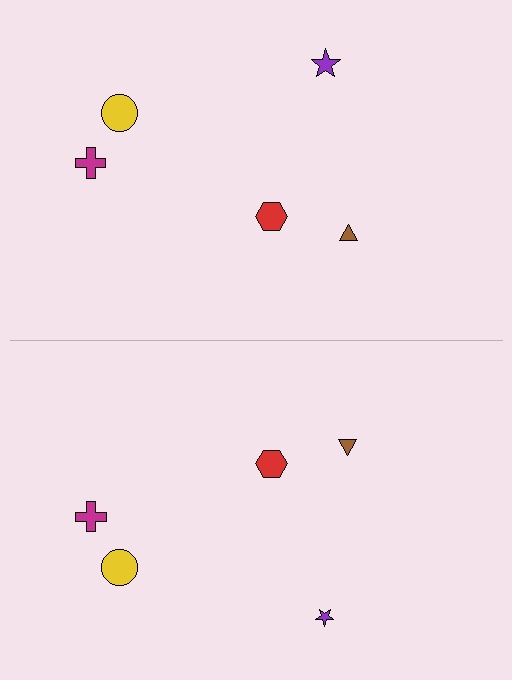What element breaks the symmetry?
The purple star on the bottom side has a different size than its mirror counterpart.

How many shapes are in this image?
There are 10 shapes in this image.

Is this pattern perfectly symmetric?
No, the pattern is not perfectly symmetric. The purple star on the bottom side has a different size than its mirror counterpart.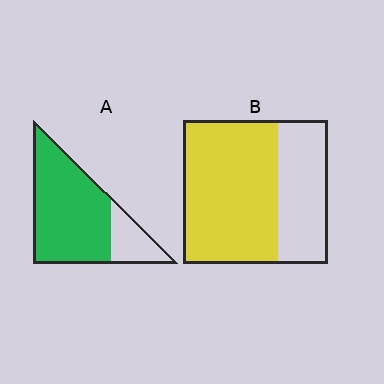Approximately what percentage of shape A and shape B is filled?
A is approximately 80% and B is approximately 65%.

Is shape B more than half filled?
Yes.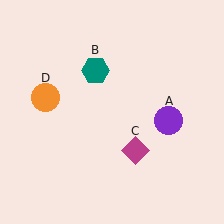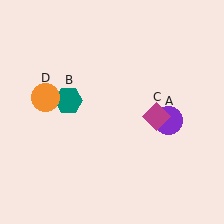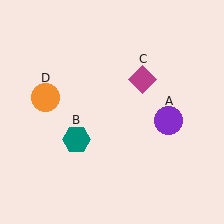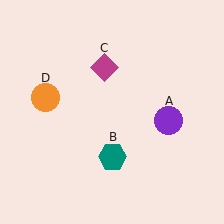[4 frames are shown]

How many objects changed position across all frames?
2 objects changed position: teal hexagon (object B), magenta diamond (object C).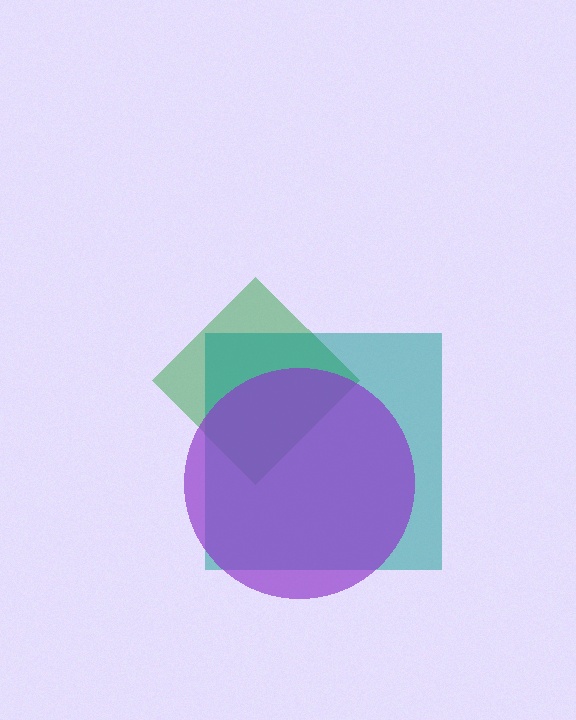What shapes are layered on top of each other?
The layered shapes are: a green diamond, a teal square, a purple circle.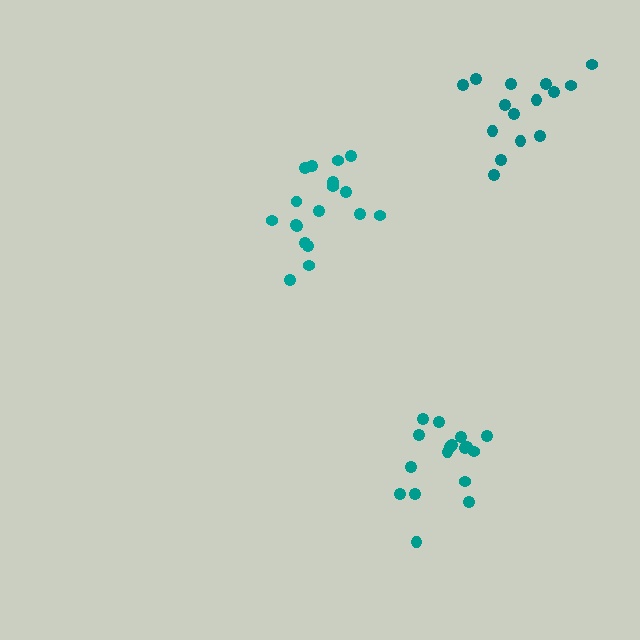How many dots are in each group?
Group 1: 18 dots, Group 2: 17 dots, Group 3: 15 dots (50 total).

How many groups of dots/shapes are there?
There are 3 groups.